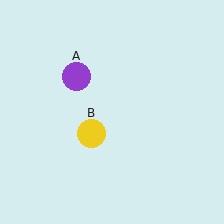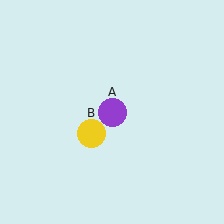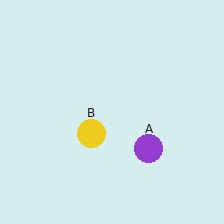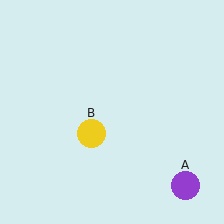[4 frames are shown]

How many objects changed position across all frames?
1 object changed position: purple circle (object A).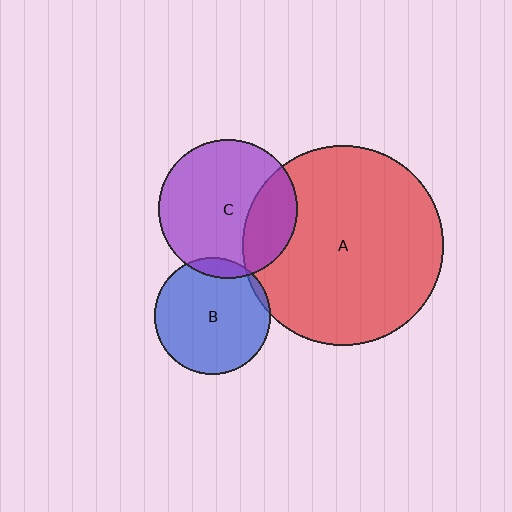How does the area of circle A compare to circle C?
Approximately 2.1 times.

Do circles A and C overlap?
Yes.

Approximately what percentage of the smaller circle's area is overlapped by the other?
Approximately 25%.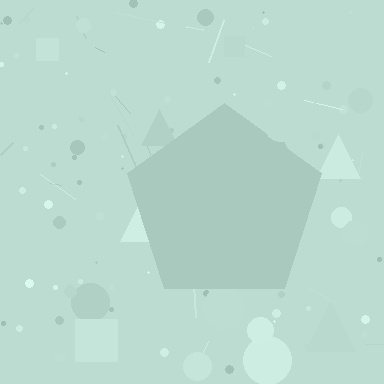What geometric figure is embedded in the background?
A pentagon is embedded in the background.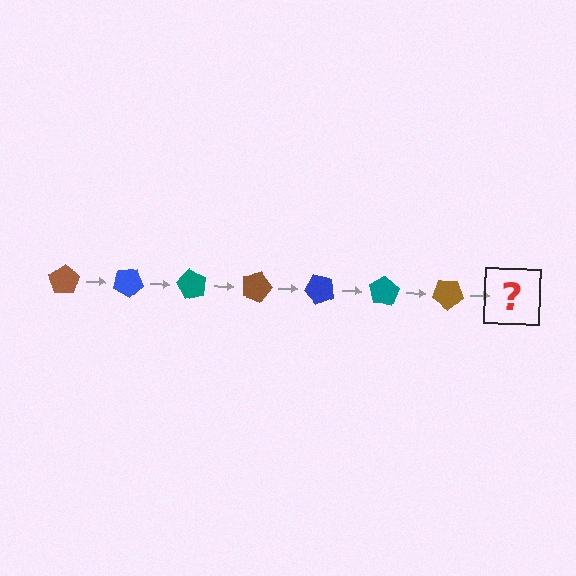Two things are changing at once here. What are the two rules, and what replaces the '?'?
The two rules are that it rotates 30 degrees each step and the color cycles through brown, blue, and teal. The '?' should be a blue pentagon, rotated 210 degrees from the start.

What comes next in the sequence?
The next element should be a blue pentagon, rotated 210 degrees from the start.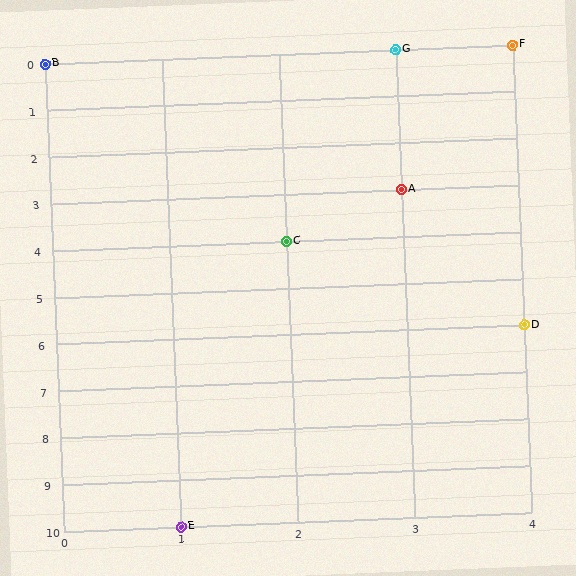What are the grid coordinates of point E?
Point E is at grid coordinates (1, 10).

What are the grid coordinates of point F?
Point F is at grid coordinates (4, 0).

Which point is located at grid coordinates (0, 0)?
Point B is at (0, 0).